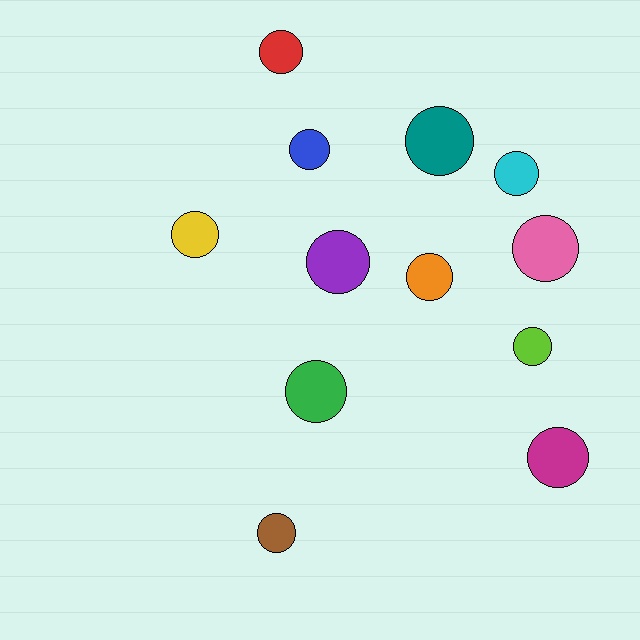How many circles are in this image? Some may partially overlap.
There are 12 circles.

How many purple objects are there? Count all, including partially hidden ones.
There is 1 purple object.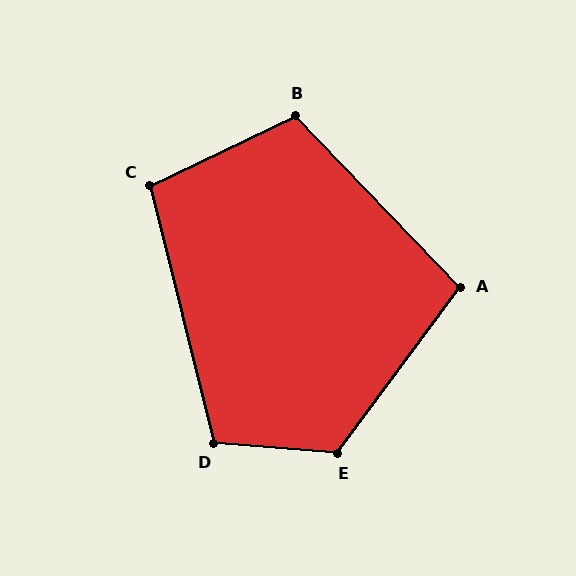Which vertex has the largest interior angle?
E, at approximately 122 degrees.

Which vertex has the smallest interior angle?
A, at approximately 100 degrees.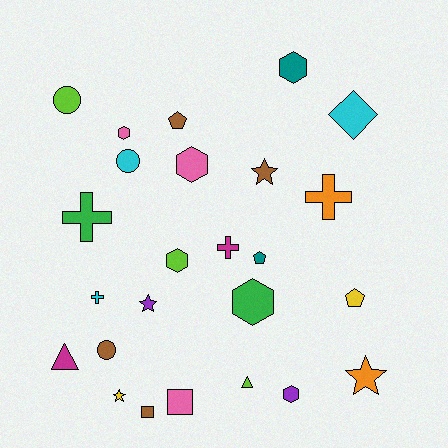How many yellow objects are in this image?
There are 2 yellow objects.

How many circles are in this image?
There are 3 circles.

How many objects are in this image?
There are 25 objects.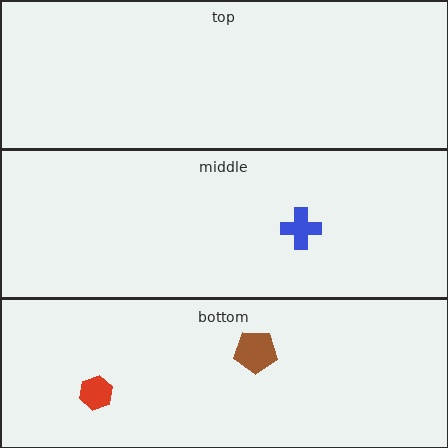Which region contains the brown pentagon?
The bottom region.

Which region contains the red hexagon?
The bottom region.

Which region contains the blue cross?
The middle region.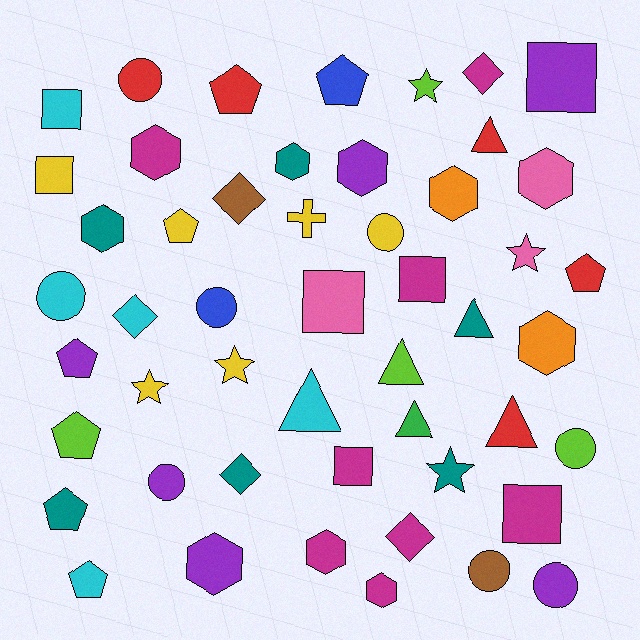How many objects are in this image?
There are 50 objects.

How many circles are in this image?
There are 8 circles.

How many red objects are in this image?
There are 5 red objects.